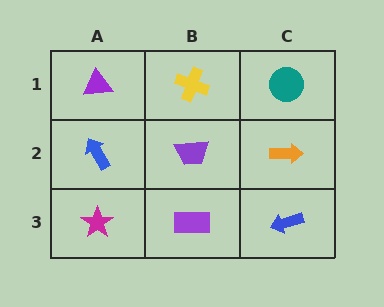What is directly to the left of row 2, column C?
A purple trapezoid.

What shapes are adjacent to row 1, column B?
A purple trapezoid (row 2, column B), a purple triangle (row 1, column A), a teal circle (row 1, column C).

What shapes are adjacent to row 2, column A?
A purple triangle (row 1, column A), a magenta star (row 3, column A), a purple trapezoid (row 2, column B).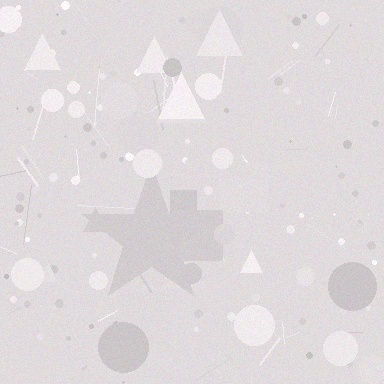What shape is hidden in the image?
A star is hidden in the image.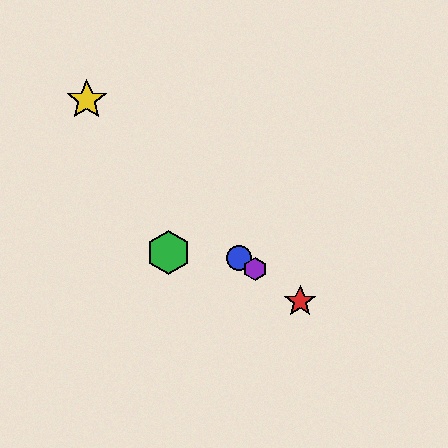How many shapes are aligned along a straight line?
3 shapes (the red star, the blue circle, the purple hexagon) are aligned along a straight line.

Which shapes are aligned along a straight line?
The red star, the blue circle, the purple hexagon are aligned along a straight line.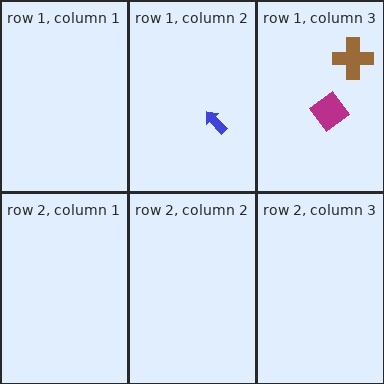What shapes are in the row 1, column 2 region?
The blue arrow.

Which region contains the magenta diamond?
The row 1, column 3 region.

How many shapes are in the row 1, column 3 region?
2.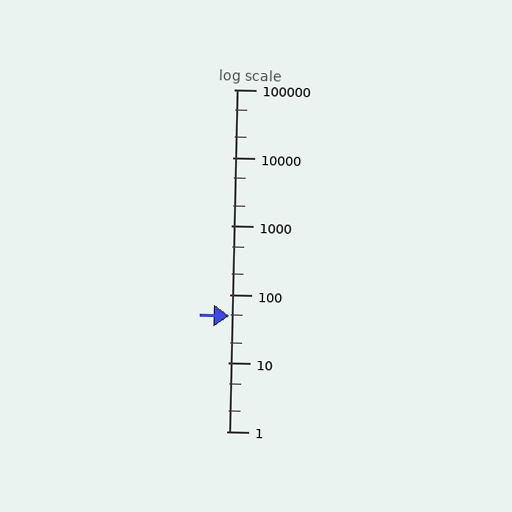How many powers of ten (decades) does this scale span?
The scale spans 5 decades, from 1 to 100000.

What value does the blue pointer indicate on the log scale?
The pointer indicates approximately 49.